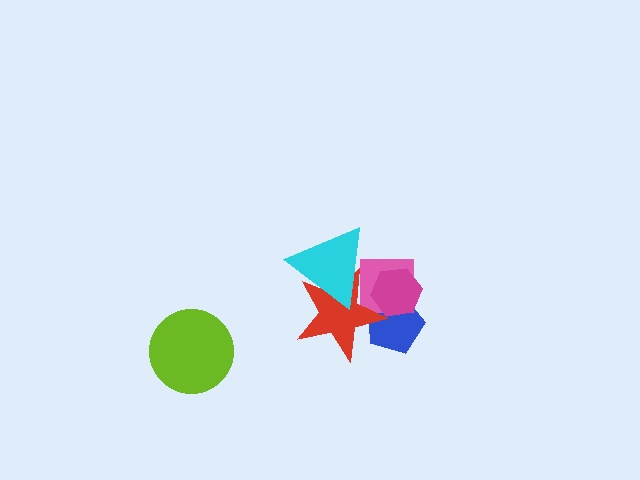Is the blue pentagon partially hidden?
Yes, it is partially covered by another shape.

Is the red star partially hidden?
Yes, it is partially covered by another shape.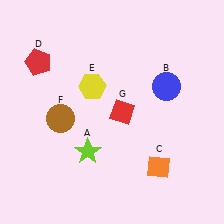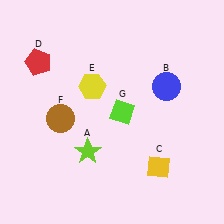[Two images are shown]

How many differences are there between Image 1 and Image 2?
There are 2 differences between the two images.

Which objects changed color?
C changed from orange to yellow. G changed from red to lime.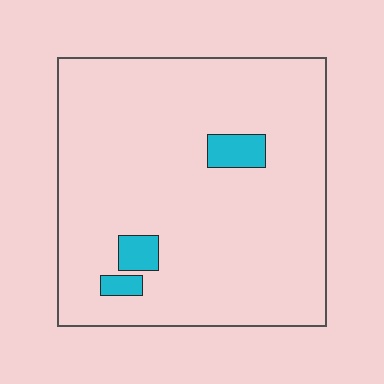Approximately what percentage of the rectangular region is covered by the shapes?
Approximately 5%.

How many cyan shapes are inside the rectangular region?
3.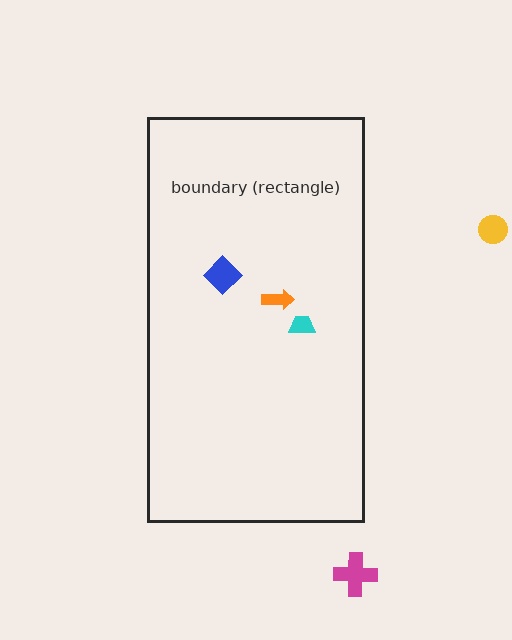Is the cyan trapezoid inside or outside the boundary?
Inside.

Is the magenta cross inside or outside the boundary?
Outside.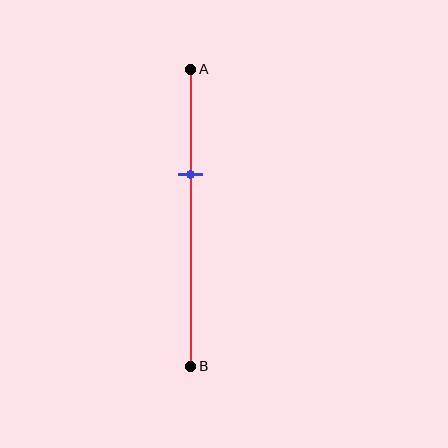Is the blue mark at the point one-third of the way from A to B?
Yes, the mark is approximately at the one-third point.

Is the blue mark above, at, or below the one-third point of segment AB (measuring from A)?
The blue mark is approximately at the one-third point of segment AB.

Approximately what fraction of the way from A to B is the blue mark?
The blue mark is approximately 35% of the way from A to B.